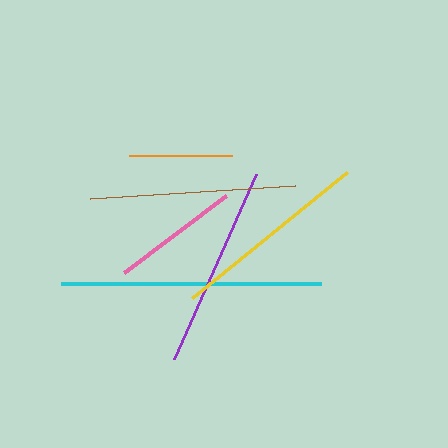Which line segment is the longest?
The cyan line is the longest at approximately 260 pixels.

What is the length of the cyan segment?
The cyan segment is approximately 260 pixels long.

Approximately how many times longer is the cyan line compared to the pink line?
The cyan line is approximately 2.0 times the length of the pink line.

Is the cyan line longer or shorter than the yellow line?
The cyan line is longer than the yellow line.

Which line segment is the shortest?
The orange line is the shortest at approximately 103 pixels.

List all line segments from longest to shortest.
From longest to shortest: cyan, brown, purple, yellow, pink, orange.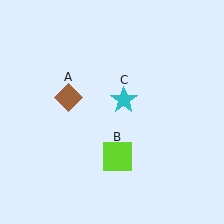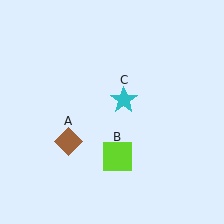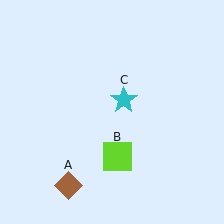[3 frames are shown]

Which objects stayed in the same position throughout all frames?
Lime square (object B) and cyan star (object C) remained stationary.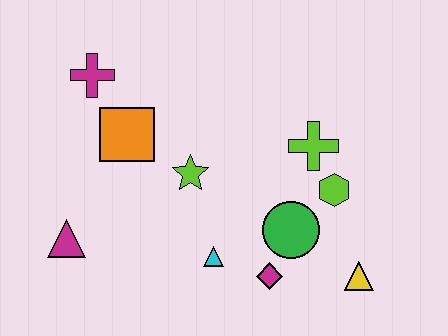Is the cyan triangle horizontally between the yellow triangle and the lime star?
Yes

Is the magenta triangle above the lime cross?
No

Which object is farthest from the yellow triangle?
The magenta cross is farthest from the yellow triangle.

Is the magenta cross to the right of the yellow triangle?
No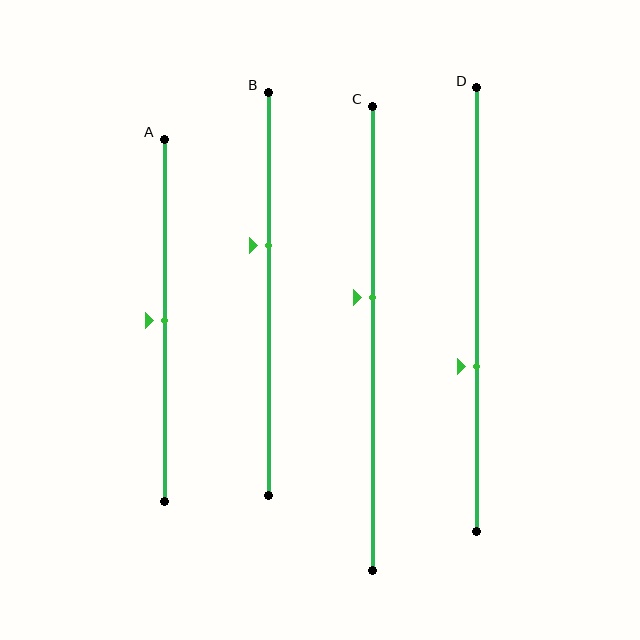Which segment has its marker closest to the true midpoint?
Segment A has its marker closest to the true midpoint.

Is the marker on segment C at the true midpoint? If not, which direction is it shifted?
No, the marker on segment C is shifted upward by about 9% of the segment length.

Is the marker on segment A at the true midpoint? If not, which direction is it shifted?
Yes, the marker on segment A is at the true midpoint.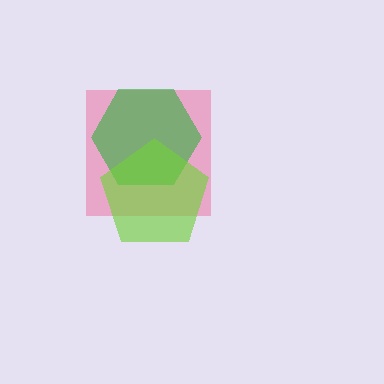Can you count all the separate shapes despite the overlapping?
Yes, there are 3 separate shapes.